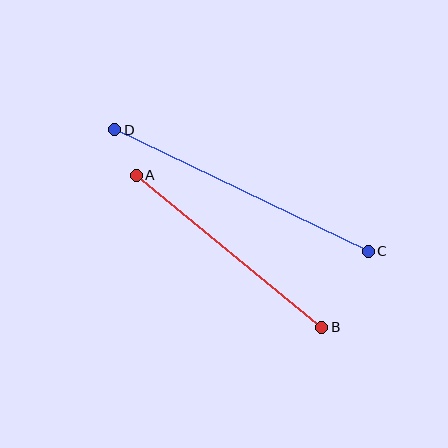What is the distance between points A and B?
The distance is approximately 240 pixels.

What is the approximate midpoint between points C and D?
The midpoint is at approximately (241, 190) pixels.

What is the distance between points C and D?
The distance is approximately 281 pixels.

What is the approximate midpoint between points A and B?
The midpoint is at approximately (229, 251) pixels.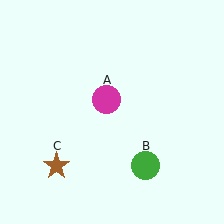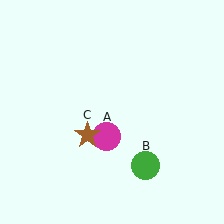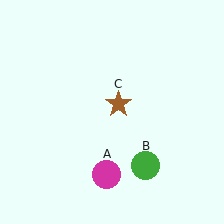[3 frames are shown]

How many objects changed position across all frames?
2 objects changed position: magenta circle (object A), brown star (object C).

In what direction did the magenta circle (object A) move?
The magenta circle (object A) moved down.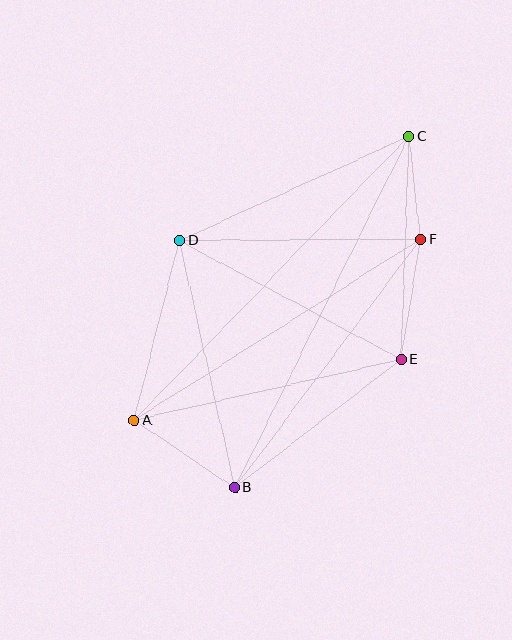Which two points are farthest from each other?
Points A and C are farthest from each other.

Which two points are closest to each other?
Points C and F are closest to each other.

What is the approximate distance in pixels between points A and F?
The distance between A and F is approximately 339 pixels.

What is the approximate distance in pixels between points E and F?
The distance between E and F is approximately 122 pixels.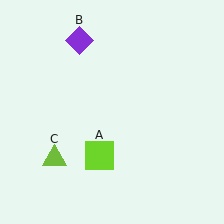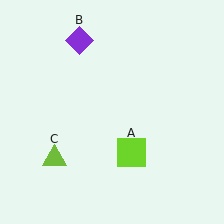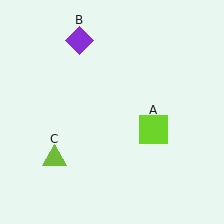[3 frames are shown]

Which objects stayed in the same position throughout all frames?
Purple diamond (object B) and lime triangle (object C) remained stationary.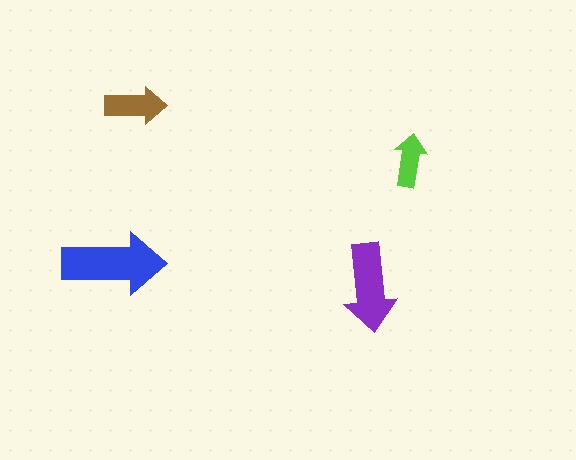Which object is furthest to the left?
The blue arrow is leftmost.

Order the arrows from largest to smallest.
the blue one, the purple one, the brown one, the lime one.